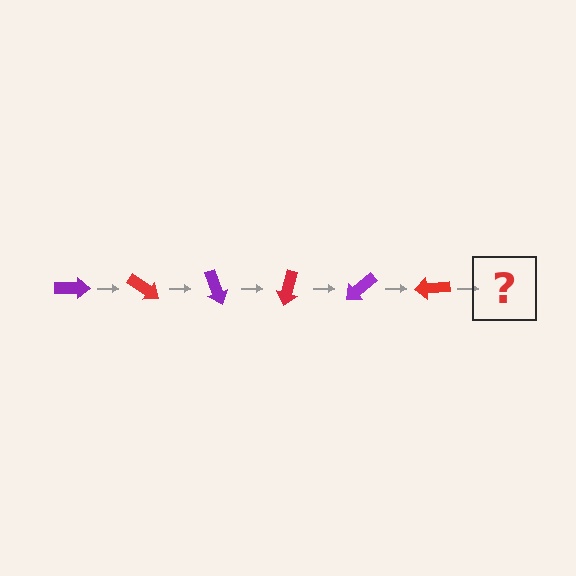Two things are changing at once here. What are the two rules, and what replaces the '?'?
The two rules are that it rotates 35 degrees each step and the color cycles through purple and red. The '?' should be a purple arrow, rotated 210 degrees from the start.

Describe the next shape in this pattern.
It should be a purple arrow, rotated 210 degrees from the start.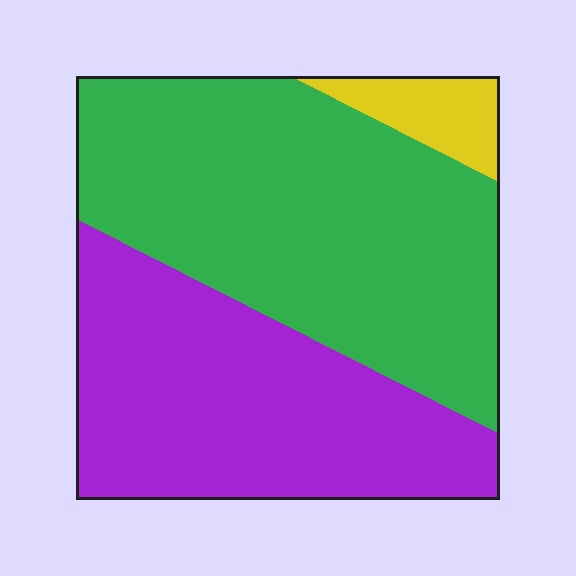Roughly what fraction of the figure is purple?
Purple takes up about two fifths (2/5) of the figure.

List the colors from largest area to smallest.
From largest to smallest: green, purple, yellow.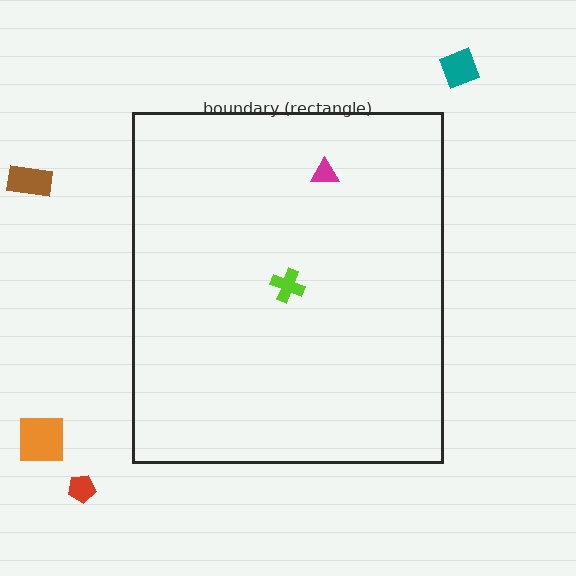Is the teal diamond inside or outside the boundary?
Outside.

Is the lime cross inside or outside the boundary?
Inside.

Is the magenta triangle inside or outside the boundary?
Inside.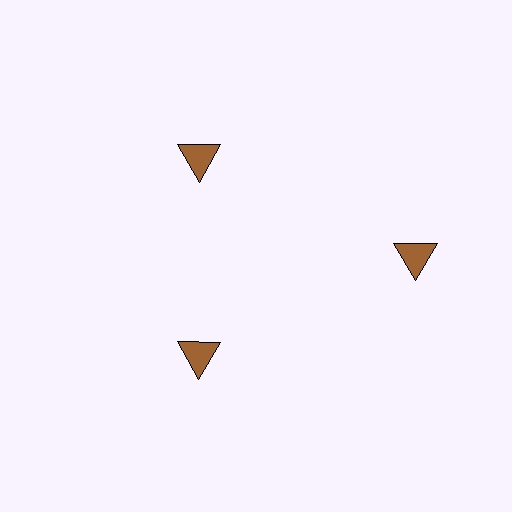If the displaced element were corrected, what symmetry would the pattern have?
It would have 3-fold rotational symmetry — the pattern would map onto itself every 120 degrees.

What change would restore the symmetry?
The symmetry would be restored by moving it inward, back onto the ring so that all 3 triangles sit at equal angles and equal distance from the center.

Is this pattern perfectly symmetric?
No. The 3 brown triangles are arranged in a ring, but one element near the 3 o'clock position is pushed outward from the center, breaking the 3-fold rotational symmetry.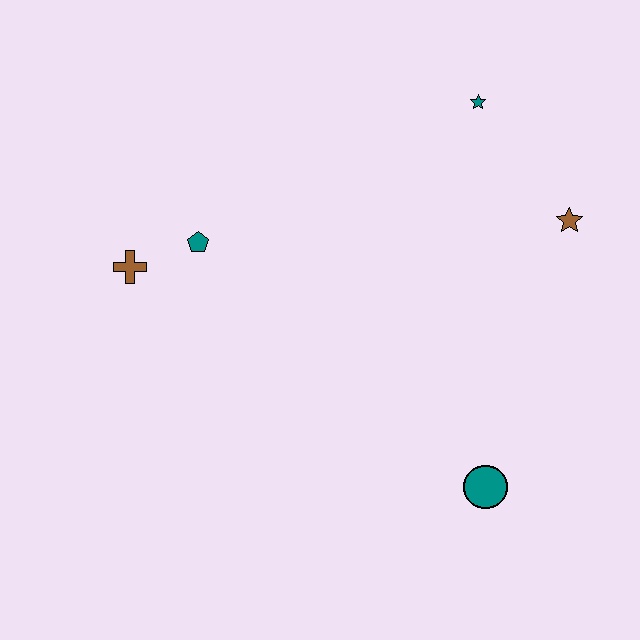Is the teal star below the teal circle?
No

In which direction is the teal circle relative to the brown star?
The teal circle is below the brown star.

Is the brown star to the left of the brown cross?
No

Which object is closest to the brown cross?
The teal pentagon is closest to the brown cross.